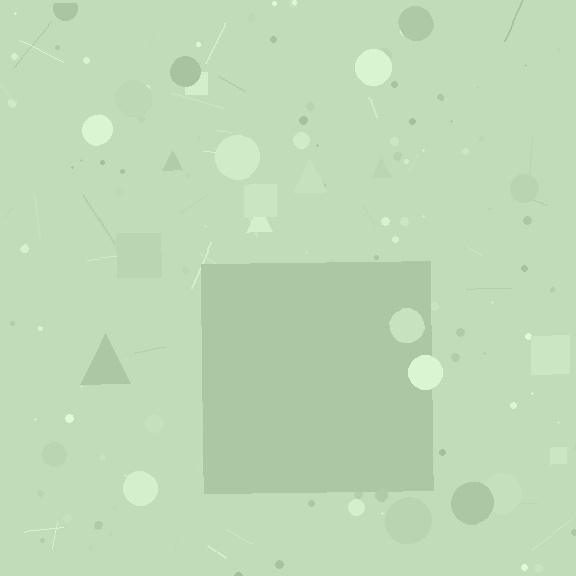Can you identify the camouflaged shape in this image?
The camouflaged shape is a square.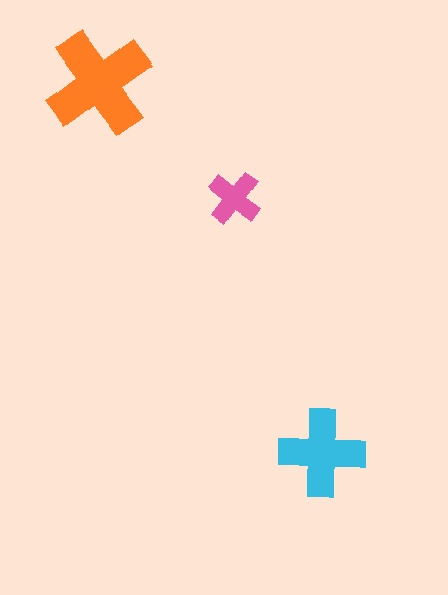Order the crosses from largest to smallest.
the orange one, the cyan one, the pink one.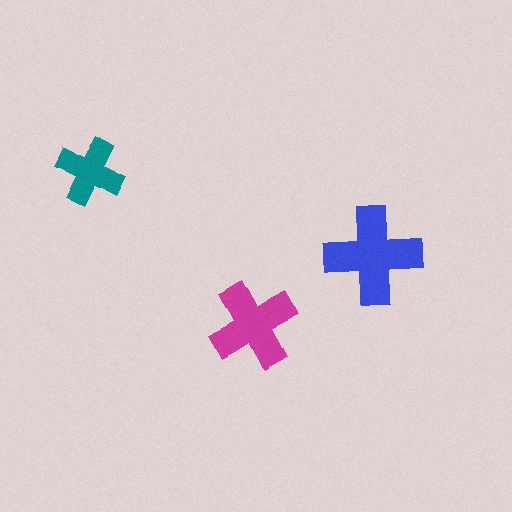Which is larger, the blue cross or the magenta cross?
The blue one.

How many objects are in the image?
There are 3 objects in the image.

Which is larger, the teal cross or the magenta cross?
The magenta one.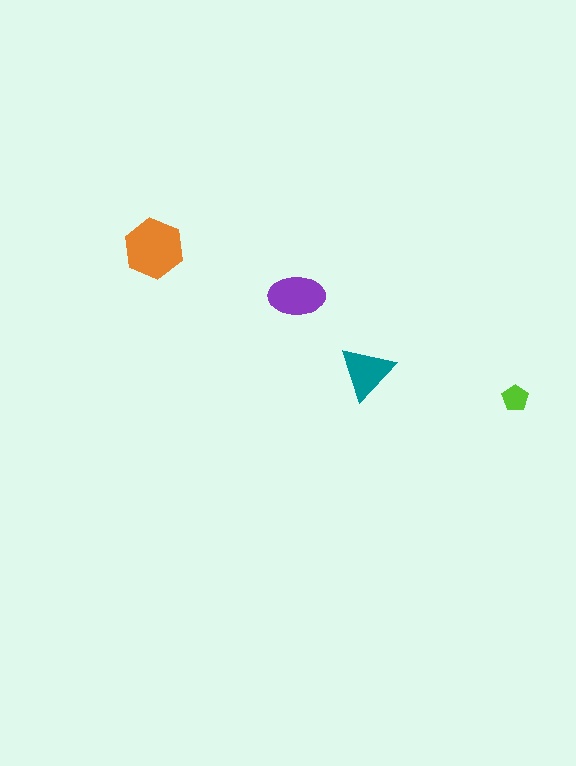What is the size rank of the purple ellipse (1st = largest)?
2nd.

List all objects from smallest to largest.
The lime pentagon, the teal triangle, the purple ellipse, the orange hexagon.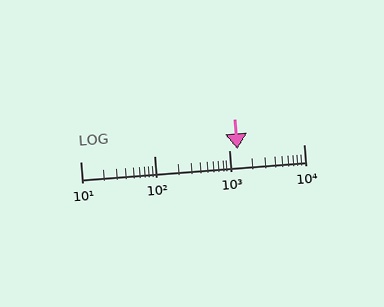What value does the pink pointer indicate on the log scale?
The pointer indicates approximately 1300.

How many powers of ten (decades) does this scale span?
The scale spans 3 decades, from 10 to 10000.